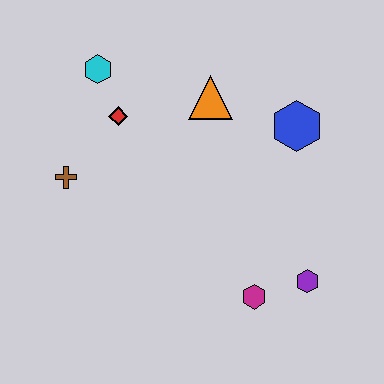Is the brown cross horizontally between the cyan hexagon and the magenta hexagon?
No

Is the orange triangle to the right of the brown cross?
Yes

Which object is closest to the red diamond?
The cyan hexagon is closest to the red diamond.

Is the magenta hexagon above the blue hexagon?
No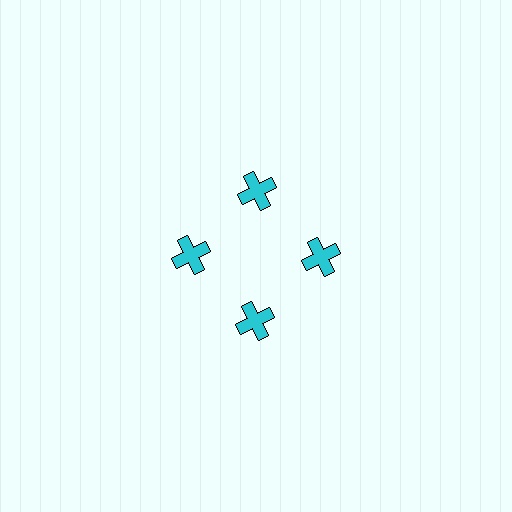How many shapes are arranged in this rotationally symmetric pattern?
There are 4 shapes, arranged in 4 groups of 1.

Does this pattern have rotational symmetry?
Yes, this pattern has 4-fold rotational symmetry. It looks the same after rotating 90 degrees around the center.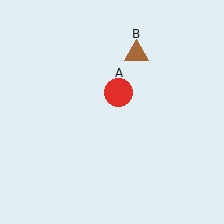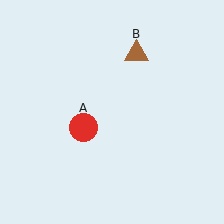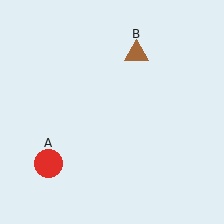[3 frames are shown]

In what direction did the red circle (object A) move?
The red circle (object A) moved down and to the left.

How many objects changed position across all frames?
1 object changed position: red circle (object A).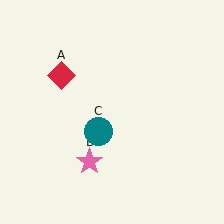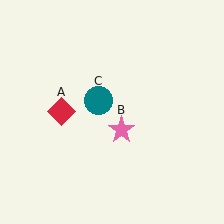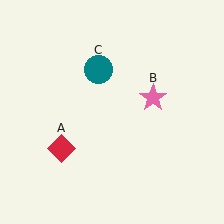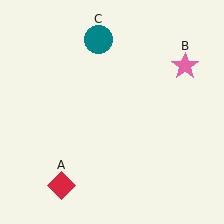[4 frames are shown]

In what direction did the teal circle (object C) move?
The teal circle (object C) moved up.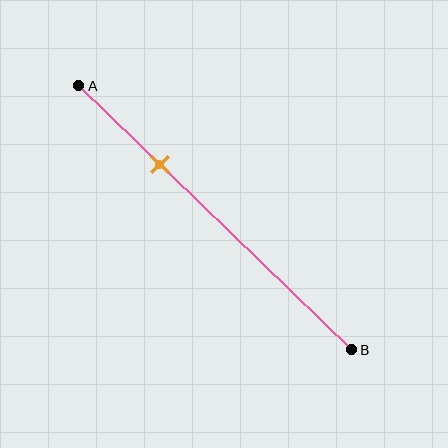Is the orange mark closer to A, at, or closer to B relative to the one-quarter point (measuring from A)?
The orange mark is closer to point B than the one-quarter point of segment AB.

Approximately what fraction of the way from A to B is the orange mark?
The orange mark is approximately 30% of the way from A to B.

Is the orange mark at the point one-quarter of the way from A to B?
No, the mark is at about 30% from A, not at the 25% one-quarter point.